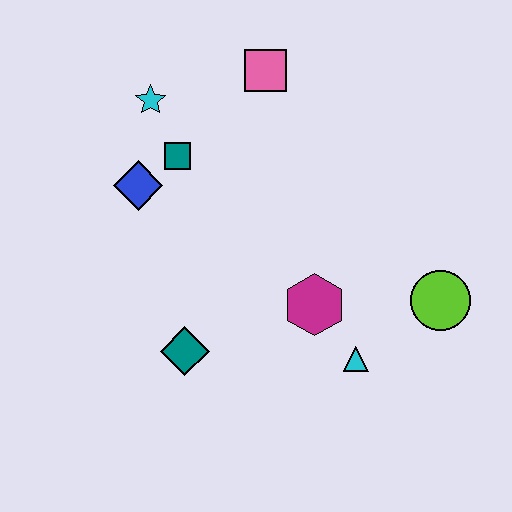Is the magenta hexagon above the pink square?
No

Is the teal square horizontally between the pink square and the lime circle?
No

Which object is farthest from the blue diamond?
The lime circle is farthest from the blue diamond.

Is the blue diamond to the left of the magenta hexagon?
Yes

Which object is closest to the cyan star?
The teal square is closest to the cyan star.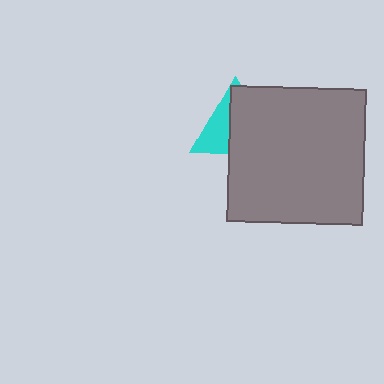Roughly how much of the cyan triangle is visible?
A small part of it is visible (roughly 40%).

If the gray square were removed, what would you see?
You would see the complete cyan triangle.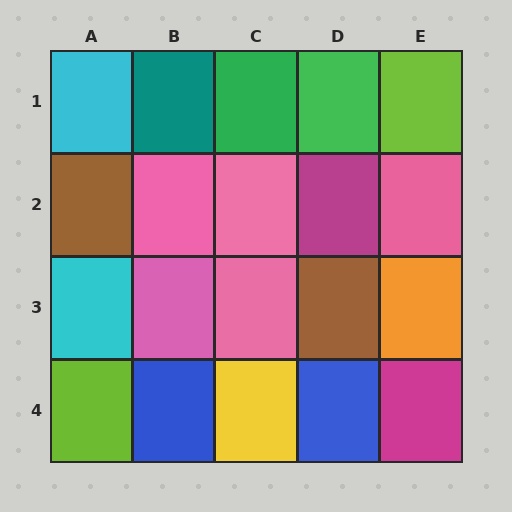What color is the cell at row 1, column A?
Cyan.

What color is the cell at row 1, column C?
Green.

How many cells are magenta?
2 cells are magenta.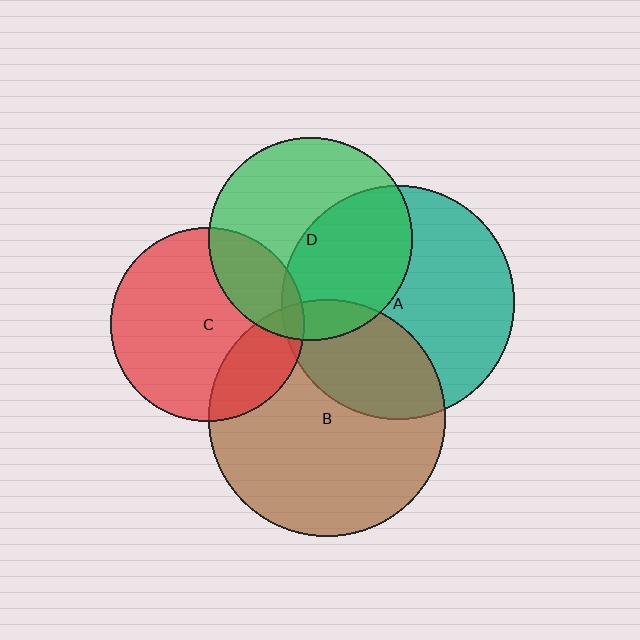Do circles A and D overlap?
Yes.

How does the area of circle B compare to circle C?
Approximately 1.5 times.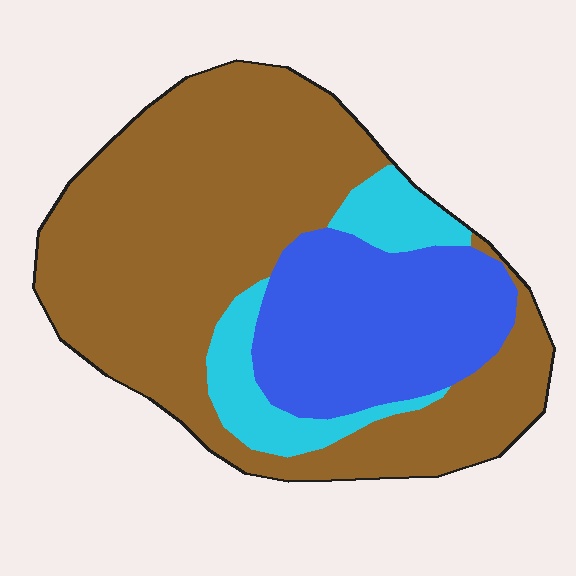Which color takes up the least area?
Cyan, at roughly 10%.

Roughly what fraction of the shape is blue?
Blue takes up between a quarter and a half of the shape.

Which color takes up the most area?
Brown, at roughly 60%.